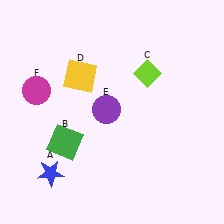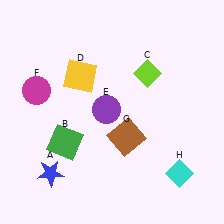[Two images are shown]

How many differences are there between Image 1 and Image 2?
There are 2 differences between the two images.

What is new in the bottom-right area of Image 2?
A cyan diamond (H) was added in the bottom-right area of Image 2.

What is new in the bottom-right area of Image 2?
A brown square (G) was added in the bottom-right area of Image 2.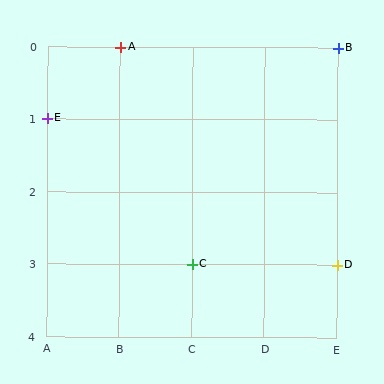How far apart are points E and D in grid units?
Points E and D are 4 columns and 2 rows apart (about 4.5 grid units diagonally).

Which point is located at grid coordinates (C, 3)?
Point C is at (C, 3).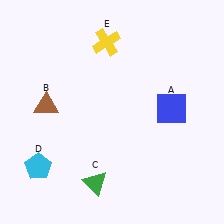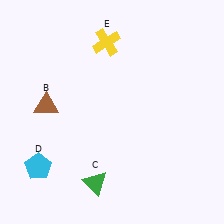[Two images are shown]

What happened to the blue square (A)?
The blue square (A) was removed in Image 2. It was in the top-right area of Image 1.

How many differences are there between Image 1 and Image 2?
There is 1 difference between the two images.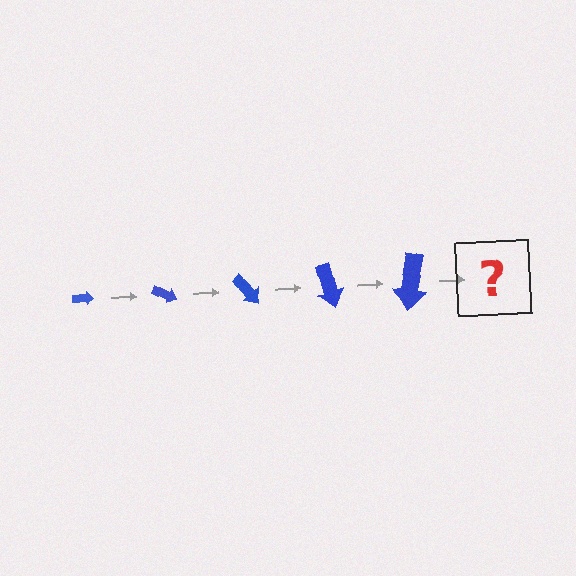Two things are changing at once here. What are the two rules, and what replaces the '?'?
The two rules are that the arrow grows larger each step and it rotates 25 degrees each step. The '?' should be an arrow, larger than the previous one and rotated 125 degrees from the start.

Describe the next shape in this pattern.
It should be an arrow, larger than the previous one and rotated 125 degrees from the start.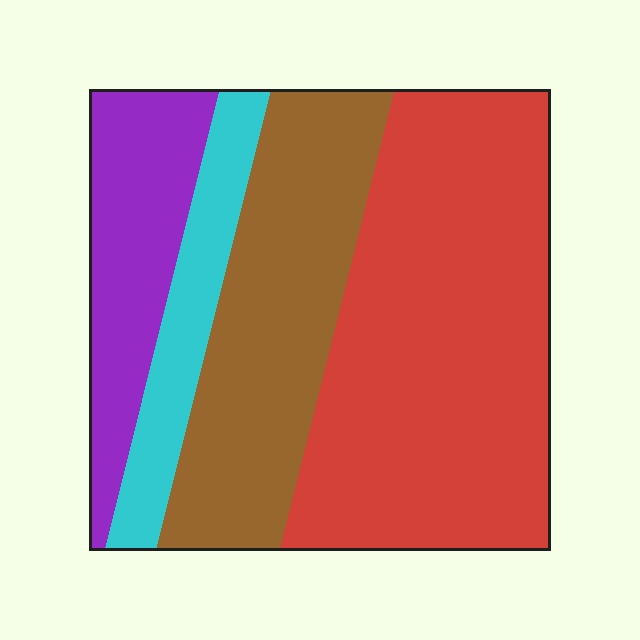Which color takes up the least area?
Cyan, at roughly 10%.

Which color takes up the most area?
Red, at roughly 45%.